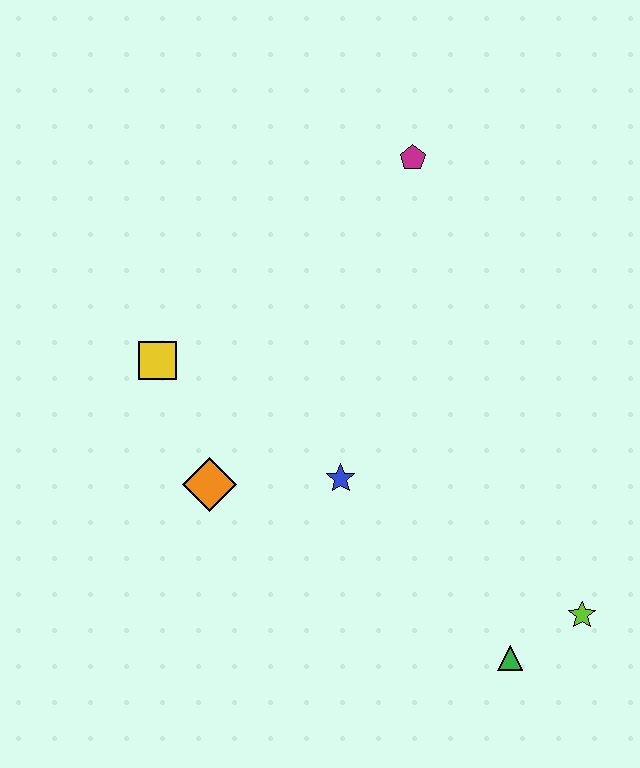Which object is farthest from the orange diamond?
The lime star is farthest from the orange diamond.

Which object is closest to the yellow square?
The orange diamond is closest to the yellow square.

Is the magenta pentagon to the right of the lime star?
No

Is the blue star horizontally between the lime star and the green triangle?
No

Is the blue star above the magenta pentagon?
No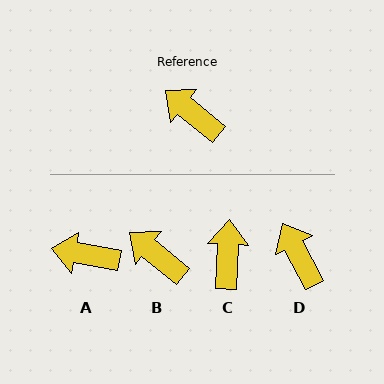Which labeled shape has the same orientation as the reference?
B.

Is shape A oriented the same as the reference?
No, it is off by about 29 degrees.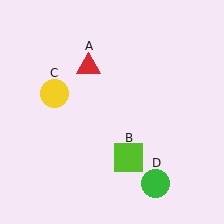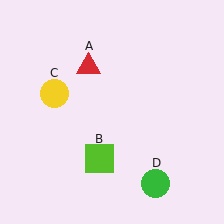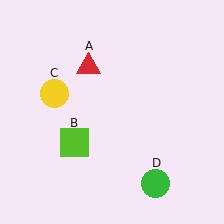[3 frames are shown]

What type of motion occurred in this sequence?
The lime square (object B) rotated clockwise around the center of the scene.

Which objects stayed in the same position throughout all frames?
Red triangle (object A) and yellow circle (object C) and green circle (object D) remained stationary.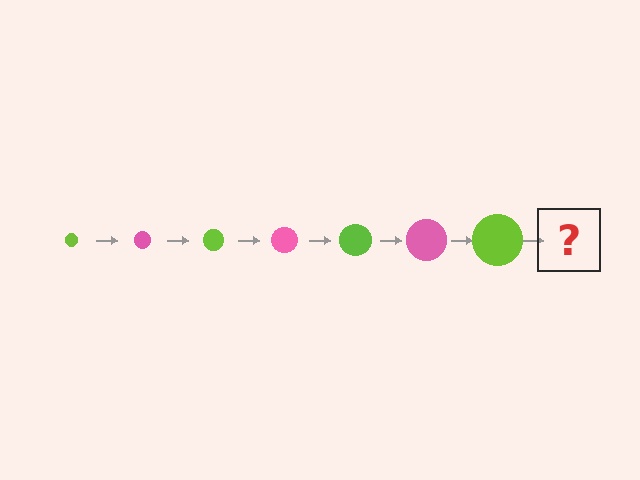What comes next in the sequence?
The next element should be a pink circle, larger than the previous one.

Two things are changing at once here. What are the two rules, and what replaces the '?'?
The two rules are that the circle grows larger each step and the color cycles through lime and pink. The '?' should be a pink circle, larger than the previous one.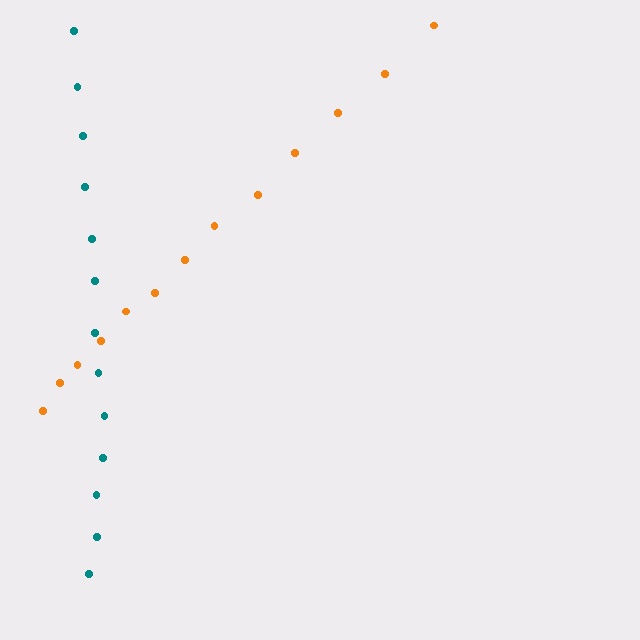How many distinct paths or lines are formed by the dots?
There are 2 distinct paths.